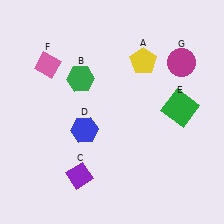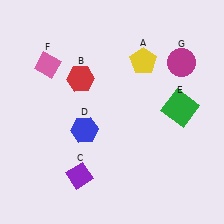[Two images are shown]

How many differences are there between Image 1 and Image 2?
There is 1 difference between the two images.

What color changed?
The hexagon (B) changed from green in Image 1 to red in Image 2.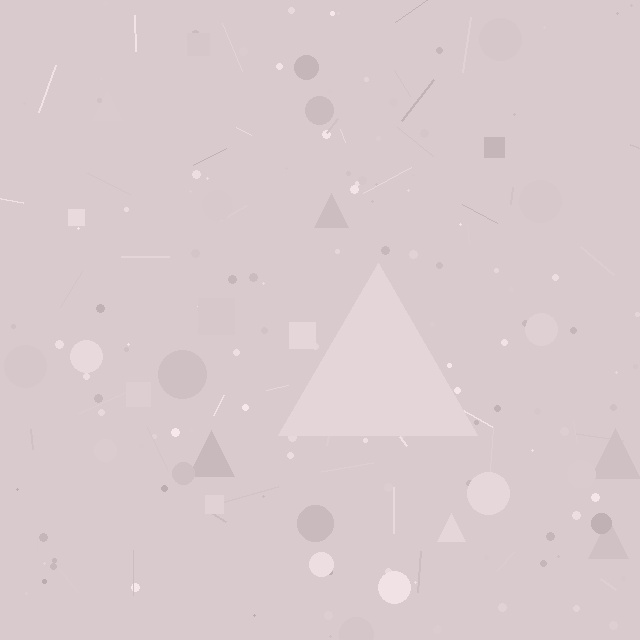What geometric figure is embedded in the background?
A triangle is embedded in the background.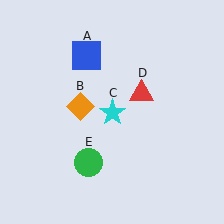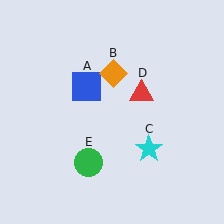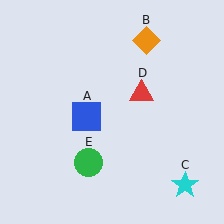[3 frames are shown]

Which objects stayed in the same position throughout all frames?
Red triangle (object D) and green circle (object E) remained stationary.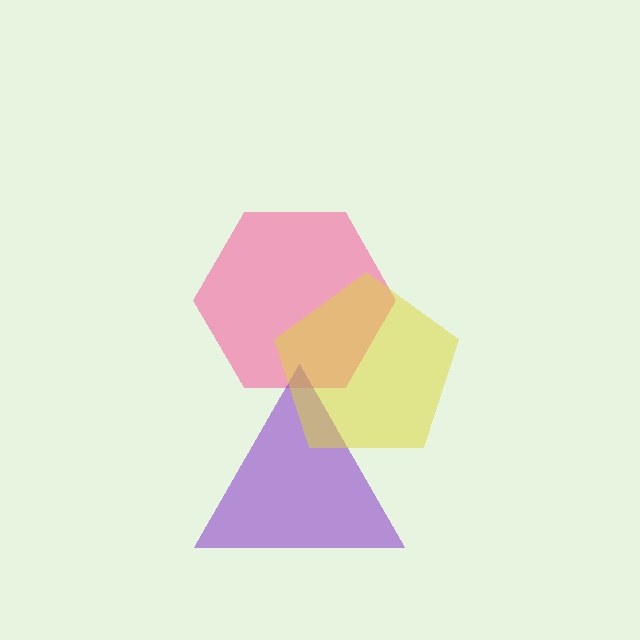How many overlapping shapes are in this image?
There are 3 overlapping shapes in the image.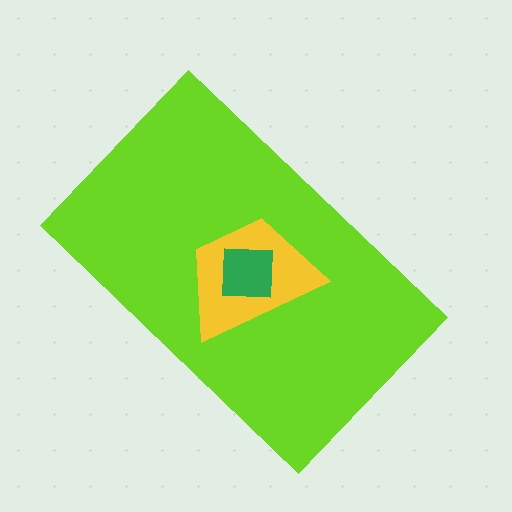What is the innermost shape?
The green square.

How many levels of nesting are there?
3.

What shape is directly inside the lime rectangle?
The yellow trapezoid.